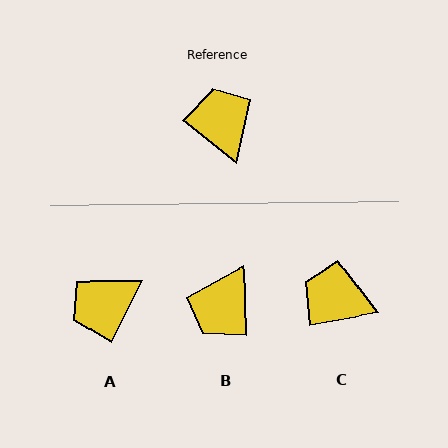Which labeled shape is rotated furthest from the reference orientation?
B, about 131 degrees away.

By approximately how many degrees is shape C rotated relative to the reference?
Approximately 49 degrees counter-clockwise.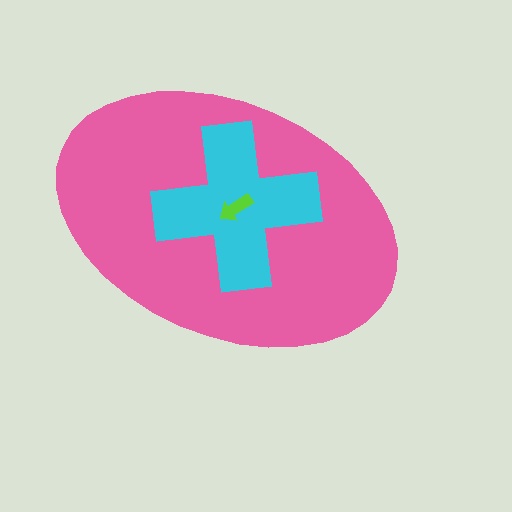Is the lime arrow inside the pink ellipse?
Yes.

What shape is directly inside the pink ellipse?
The cyan cross.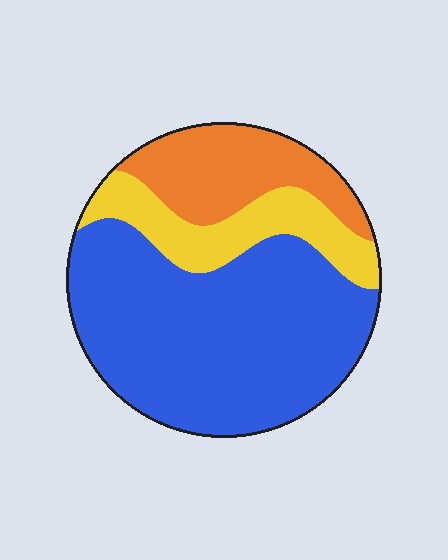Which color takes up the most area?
Blue, at roughly 60%.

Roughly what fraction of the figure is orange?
Orange takes up about one fifth (1/5) of the figure.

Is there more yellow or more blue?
Blue.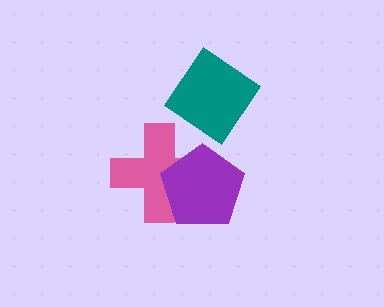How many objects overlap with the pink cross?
1 object overlaps with the pink cross.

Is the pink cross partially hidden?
Yes, it is partially covered by another shape.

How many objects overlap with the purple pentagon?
1 object overlaps with the purple pentagon.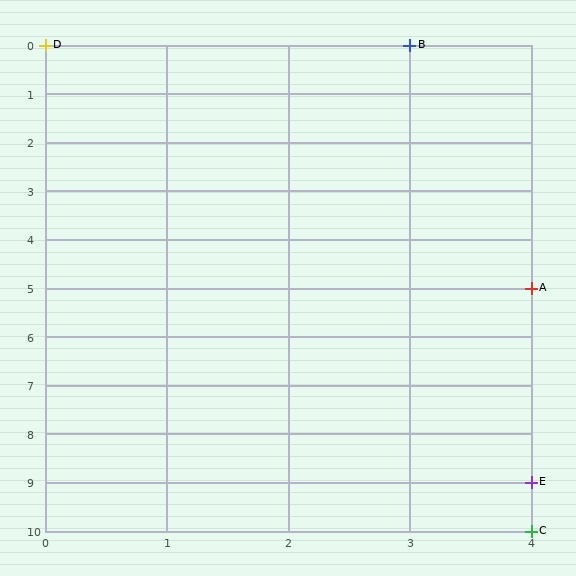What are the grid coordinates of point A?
Point A is at grid coordinates (4, 5).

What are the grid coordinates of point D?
Point D is at grid coordinates (0, 0).